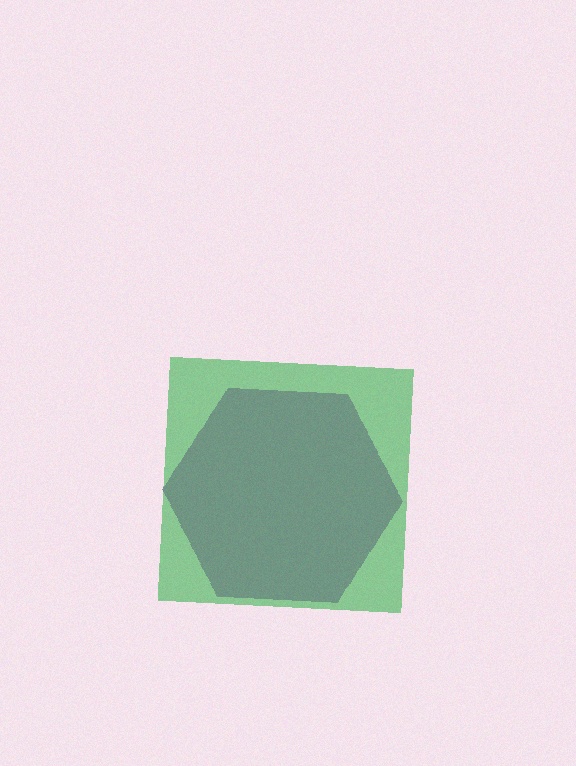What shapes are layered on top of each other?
The layered shapes are: a purple hexagon, a green square.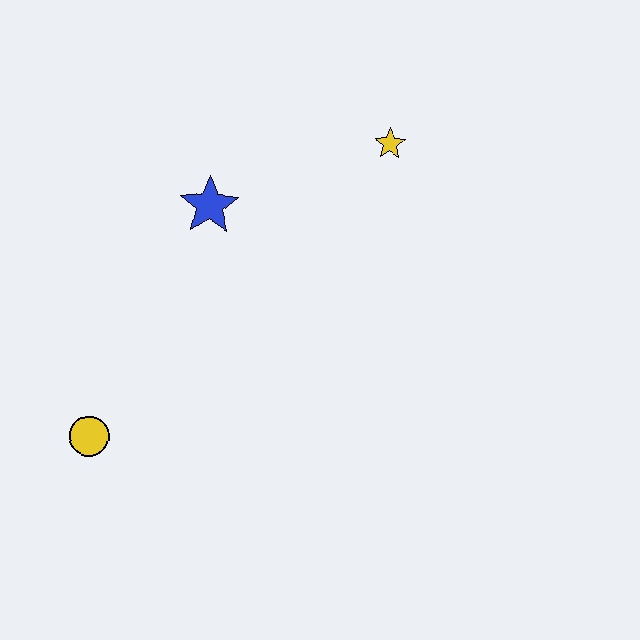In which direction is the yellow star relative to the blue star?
The yellow star is to the right of the blue star.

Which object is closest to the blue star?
The yellow star is closest to the blue star.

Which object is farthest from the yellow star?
The yellow circle is farthest from the yellow star.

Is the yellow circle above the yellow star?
No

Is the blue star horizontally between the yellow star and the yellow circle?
Yes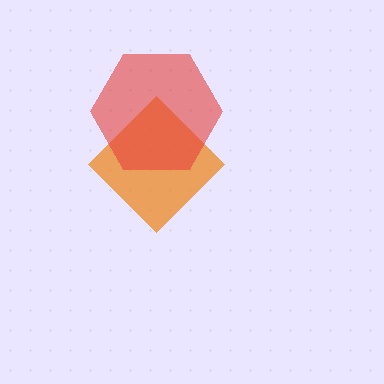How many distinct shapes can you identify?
There are 2 distinct shapes: an orange diamond, a red hexagon.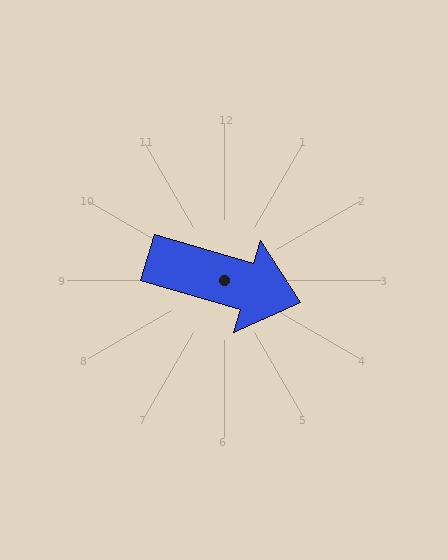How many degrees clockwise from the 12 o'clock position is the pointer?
Approximately 106 degrees.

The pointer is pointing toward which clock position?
Roughly 4 o'clock.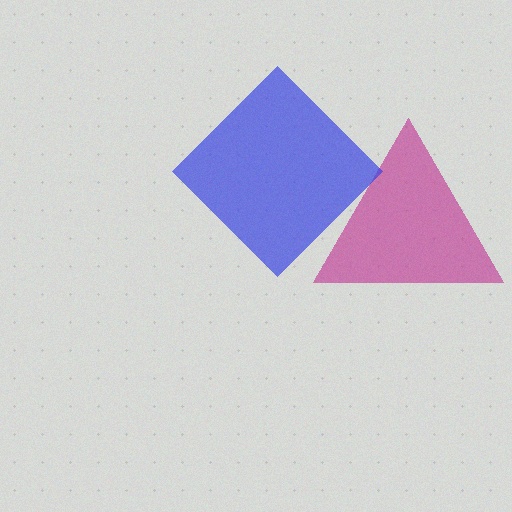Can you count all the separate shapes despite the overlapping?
Yes, there are 2 separate shapes.